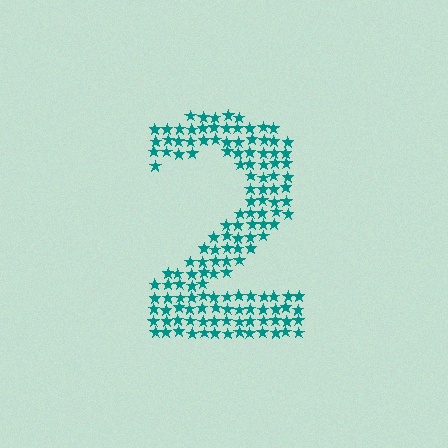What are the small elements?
The small elements are stars.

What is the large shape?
The large shape is the digit 2.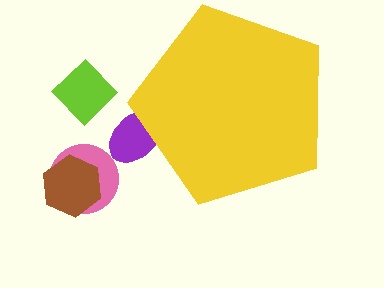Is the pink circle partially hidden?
No, the pink circle is fully visible.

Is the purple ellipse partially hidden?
Yes, the purple ellipse is partially hidden behind the yellow pentagon.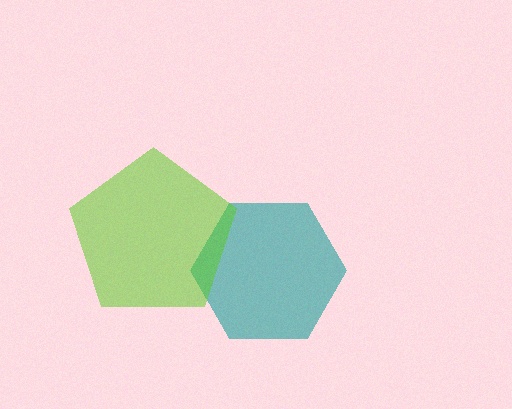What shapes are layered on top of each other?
The layered shapes are: a teal hexagon, a lime pentagon.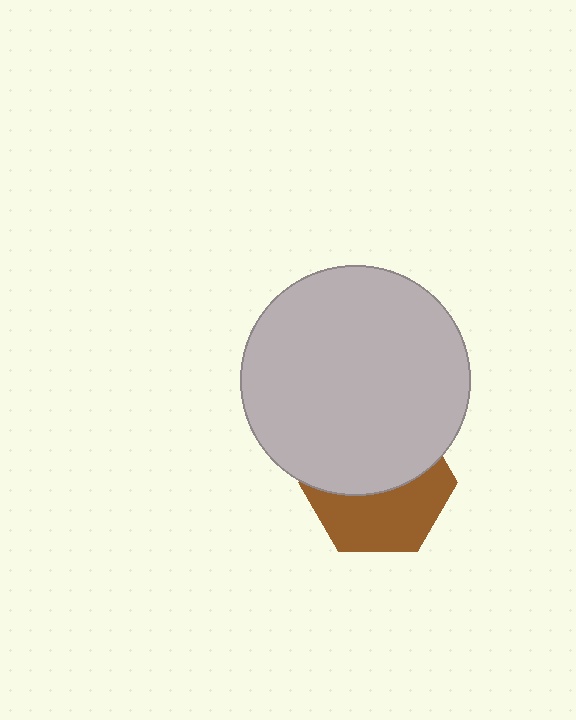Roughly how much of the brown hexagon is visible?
About half of it is visible (roughly 48%).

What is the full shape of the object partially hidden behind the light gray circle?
The partially hidden object is a brown hexagon.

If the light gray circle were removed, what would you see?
You would see the complete brown hexagon.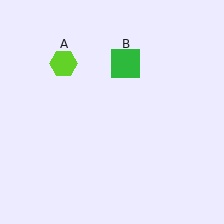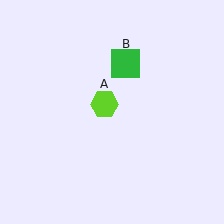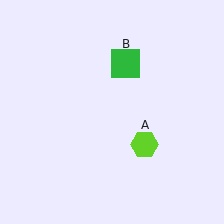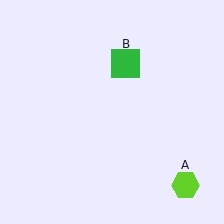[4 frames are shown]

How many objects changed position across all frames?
1 object changed position: lime hexagon (object A).